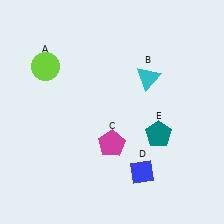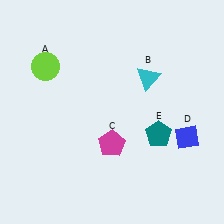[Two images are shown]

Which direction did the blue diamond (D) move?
The blue diamond (D) moved right.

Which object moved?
The blue diamond (D) moved right.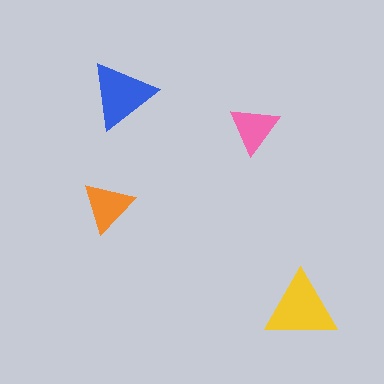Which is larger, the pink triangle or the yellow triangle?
The yellow one.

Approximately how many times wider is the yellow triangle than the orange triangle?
About 1.5 times wider.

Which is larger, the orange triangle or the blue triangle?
The blue one.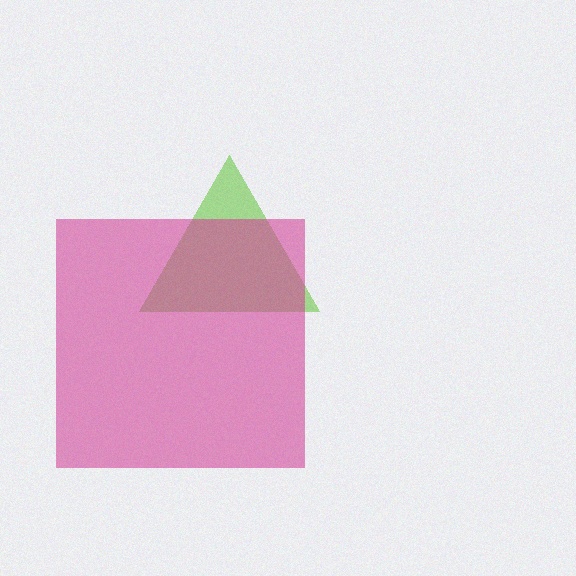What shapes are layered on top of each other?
The layered shapes are: a lime triangle, a magenta square.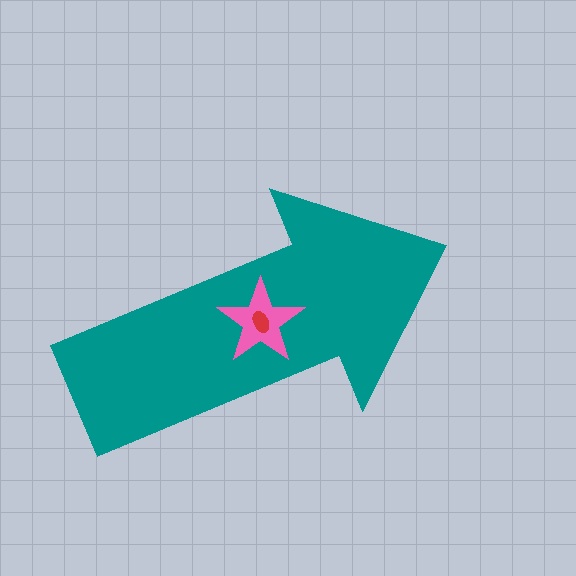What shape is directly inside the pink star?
The red ellipse.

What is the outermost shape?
The teal arrow.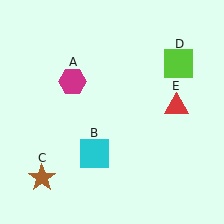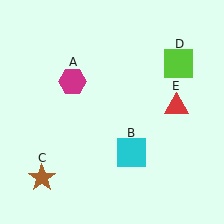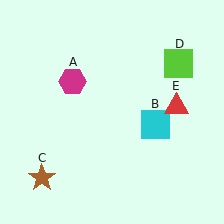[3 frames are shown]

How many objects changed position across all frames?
1 object changed position: cyan square (object B).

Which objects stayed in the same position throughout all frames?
Magenta hexagon (object A) and brown star (object C) and lime square (object D) and red triangle (object E) remained stationary.